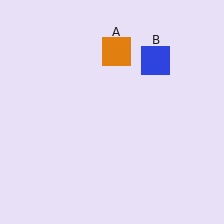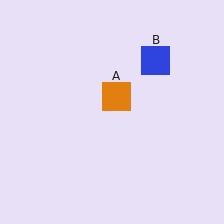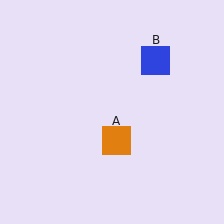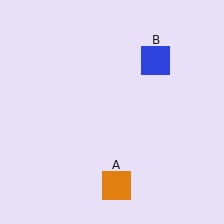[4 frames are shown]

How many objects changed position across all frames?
1 object changed position: orange square (object A).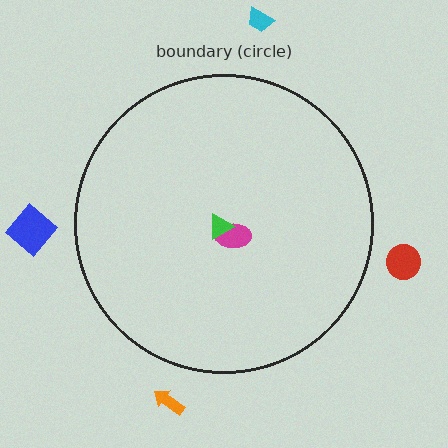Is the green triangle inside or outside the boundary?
Inside.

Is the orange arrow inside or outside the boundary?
Outside.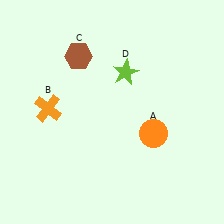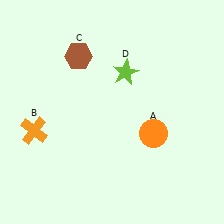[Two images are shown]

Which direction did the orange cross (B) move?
The orange cross (B) moved down.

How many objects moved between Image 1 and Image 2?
1 object moved between the two images.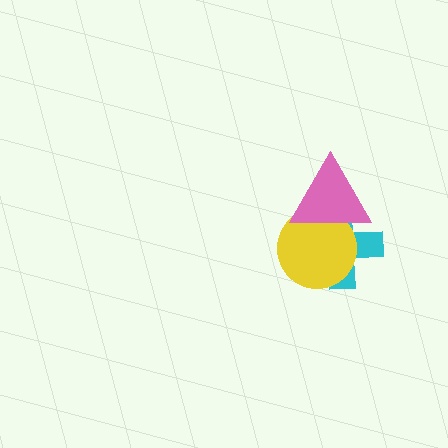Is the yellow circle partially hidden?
Yes, it is partially covered by another shape.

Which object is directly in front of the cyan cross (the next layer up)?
The yellow circle is directly in front of the cyan cross.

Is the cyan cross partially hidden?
Yes, it is partially covered by another shape.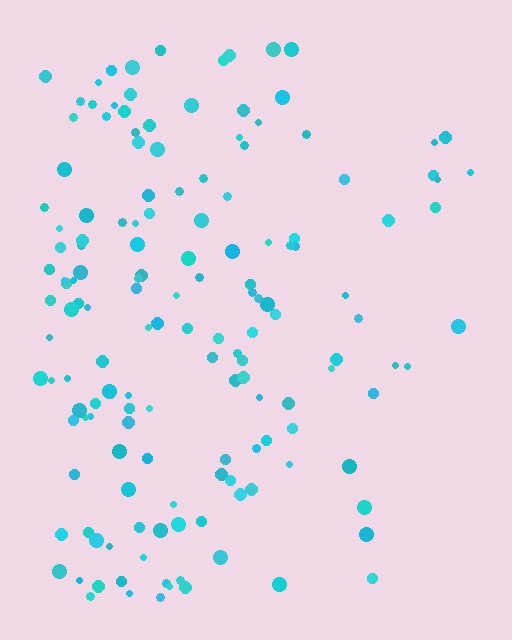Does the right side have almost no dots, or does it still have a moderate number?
Still a moderate number, just noticeably fewer than the left.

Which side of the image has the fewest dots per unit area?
The right.